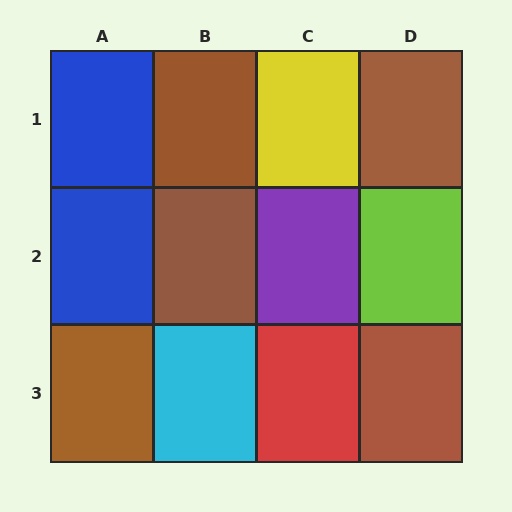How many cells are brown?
5 cells are brown.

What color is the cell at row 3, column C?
Red.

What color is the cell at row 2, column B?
Brown.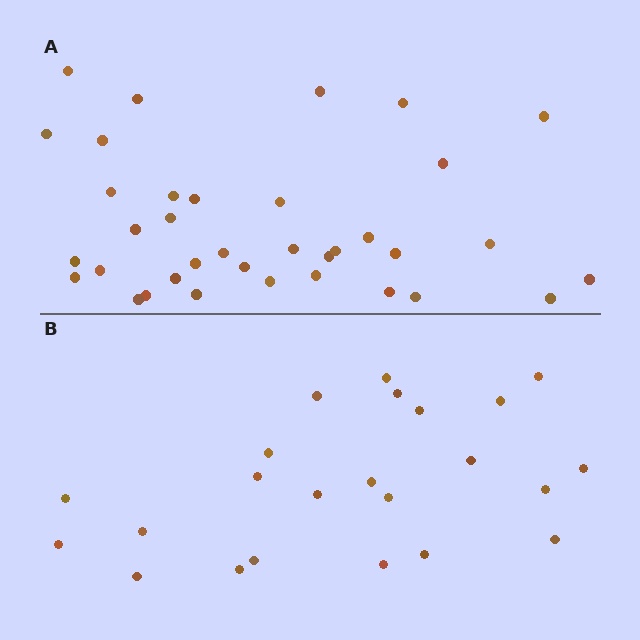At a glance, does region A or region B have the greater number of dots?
Region A (the top region) has more dots.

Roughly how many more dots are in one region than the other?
Region A has approximately 15 more dots than region B.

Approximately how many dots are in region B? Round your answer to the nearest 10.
About 20 dots. (The exact count is 23, which rounds to 20.)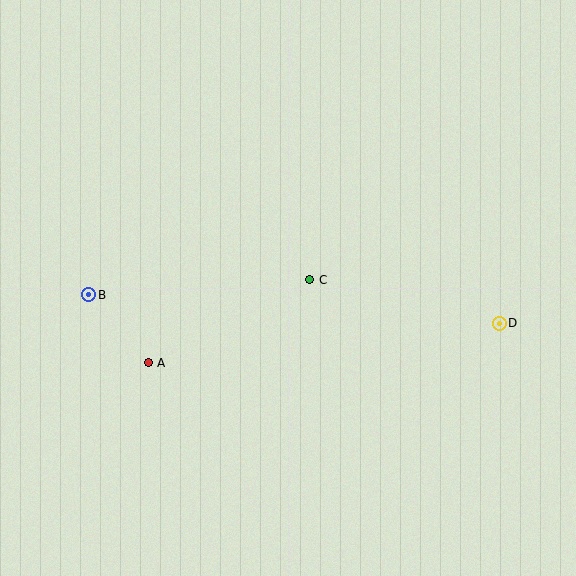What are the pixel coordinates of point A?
Point A is at (148, 363).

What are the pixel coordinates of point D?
Point D is at (499, 323).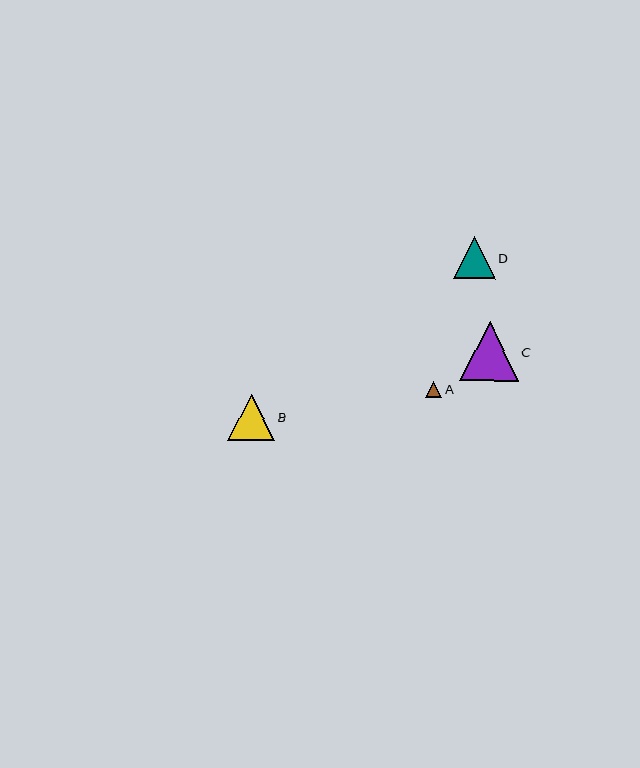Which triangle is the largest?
Triangle C is the largest with a size of approximately 58 pixels.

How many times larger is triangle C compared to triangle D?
Triangle C is approximately 1.4 times the size of triangle D.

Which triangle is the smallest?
Triangle A is the smallest with a size of approximately 16 pixels.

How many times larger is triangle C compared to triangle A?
Triangle C is approximately 3.7 times the size of triangle A.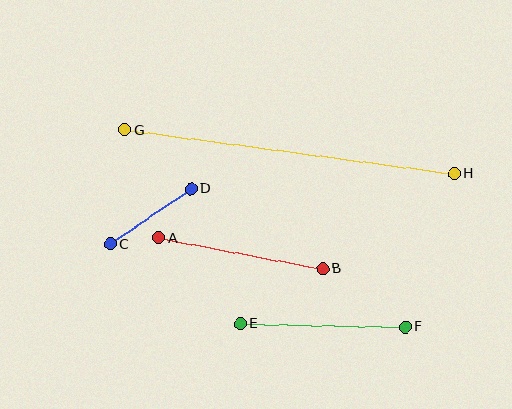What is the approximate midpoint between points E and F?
The midpoint is at approximately (323, 325) pixels.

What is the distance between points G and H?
The distance is approximately 333 pixels.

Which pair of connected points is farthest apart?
Points G and H are farthest apart.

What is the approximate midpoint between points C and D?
The midpoint is at approximately (150, 216) pixels.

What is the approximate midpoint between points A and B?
The midpoint is at approximately (241, 253) pixels.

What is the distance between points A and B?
The distance is approximately 167 pixels.